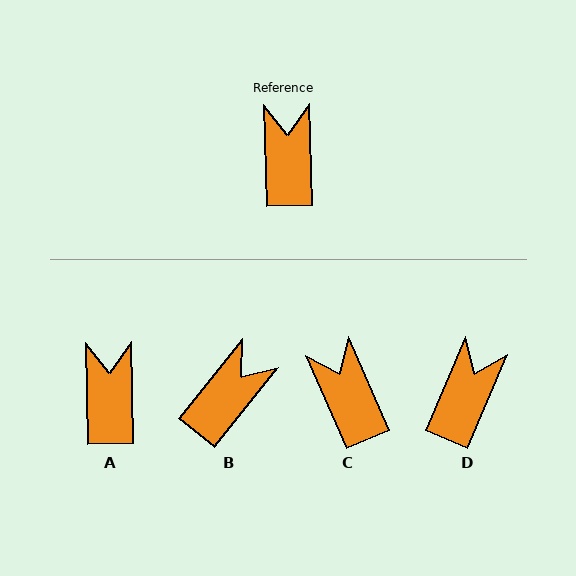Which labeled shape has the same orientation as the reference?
A.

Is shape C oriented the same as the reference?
No, it is off by about 22 degrees.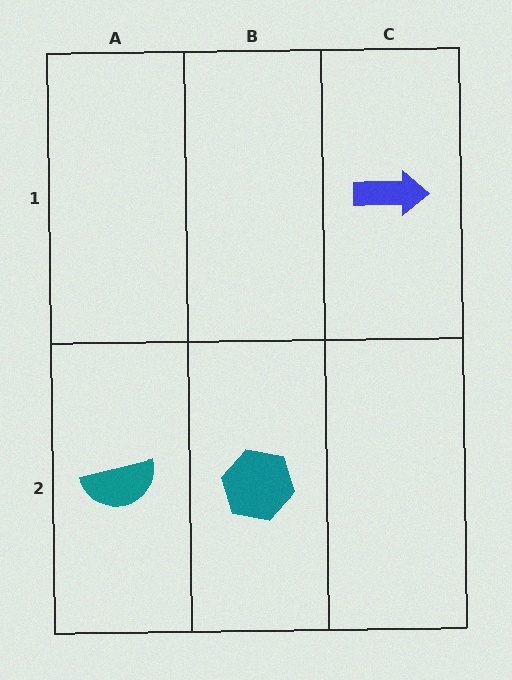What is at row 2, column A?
A teal semicircle.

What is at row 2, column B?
A teal hexagon.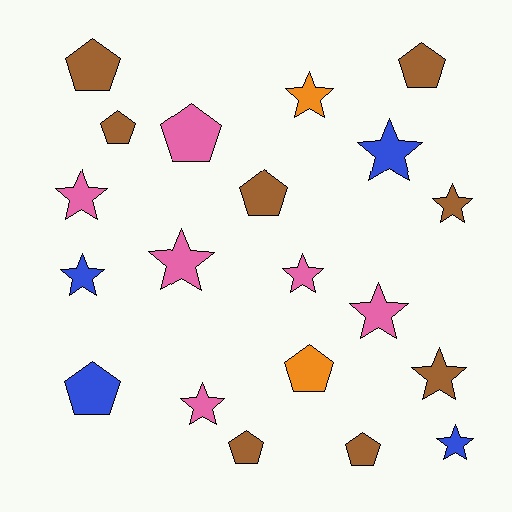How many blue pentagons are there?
There is 1 blue pentagon.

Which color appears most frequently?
Brown, with 8 objects.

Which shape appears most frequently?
Star, with 11 objects.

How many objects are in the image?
There are 20 objects.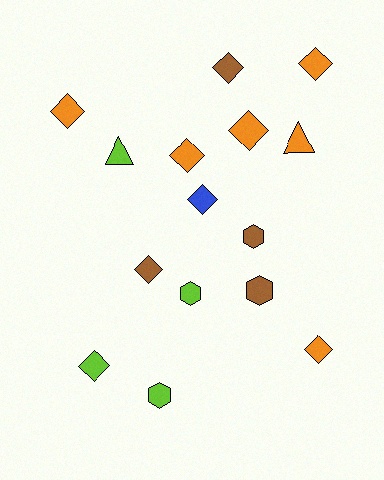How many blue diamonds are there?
There is 1 blue diamond.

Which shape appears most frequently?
Diamond, with 9 objects.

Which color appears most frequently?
Orange, with 6 objects.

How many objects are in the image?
There are 15 objects.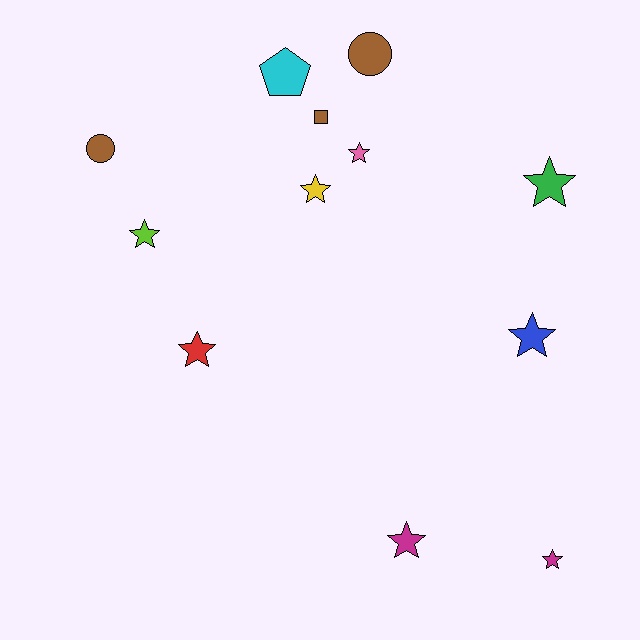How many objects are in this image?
There are 12 objects.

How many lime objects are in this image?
There is 1 lime object.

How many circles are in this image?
There are 2 circles.